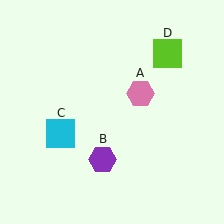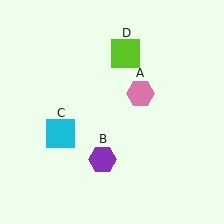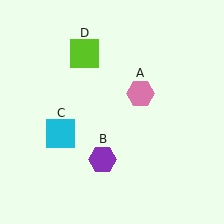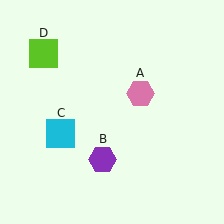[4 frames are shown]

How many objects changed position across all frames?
1 object changed position: lime square (object D).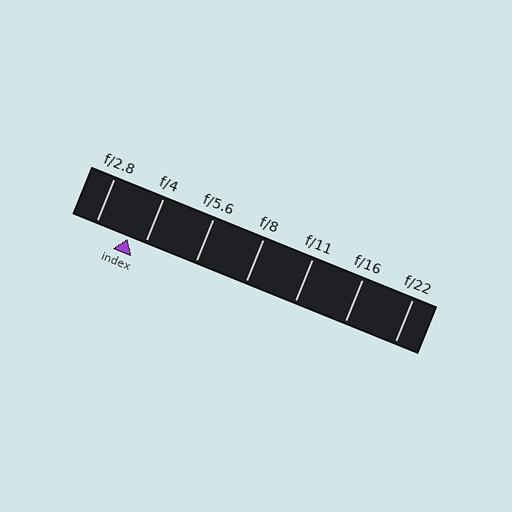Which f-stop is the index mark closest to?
The index mark is closest to f/4.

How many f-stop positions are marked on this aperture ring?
There are 7 f-stop positions marked.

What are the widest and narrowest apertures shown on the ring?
The widest aperture shown is f/2.8 and the narrowest is f/22.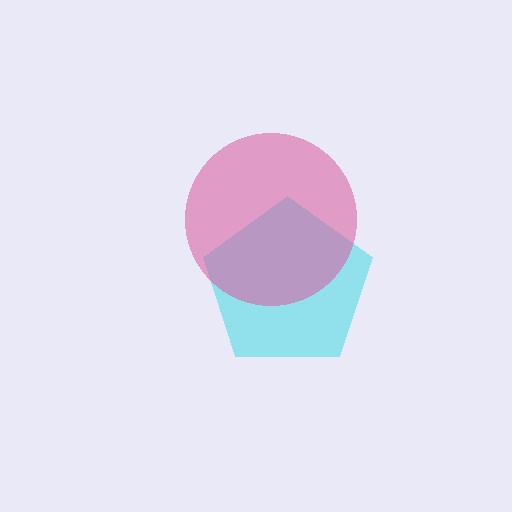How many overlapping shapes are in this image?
There are 2 overlapping shapes in the image.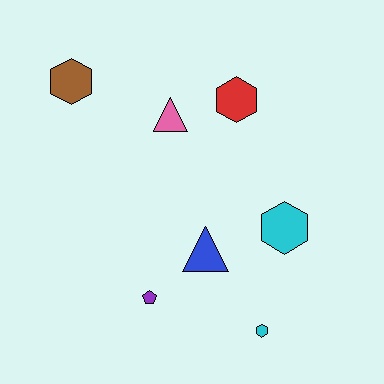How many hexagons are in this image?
There are 4 hexagons.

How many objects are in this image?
There are 7 objects.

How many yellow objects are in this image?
There are no yellow objects.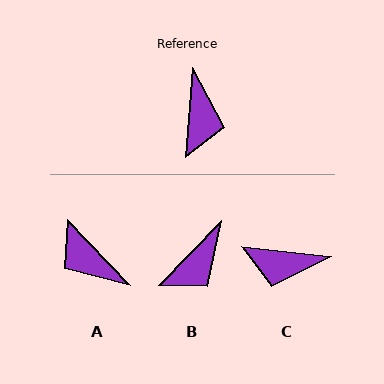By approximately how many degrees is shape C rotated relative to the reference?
Approximately 92 degrees clockwise.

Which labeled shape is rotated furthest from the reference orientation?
A, about 132 degrees away.